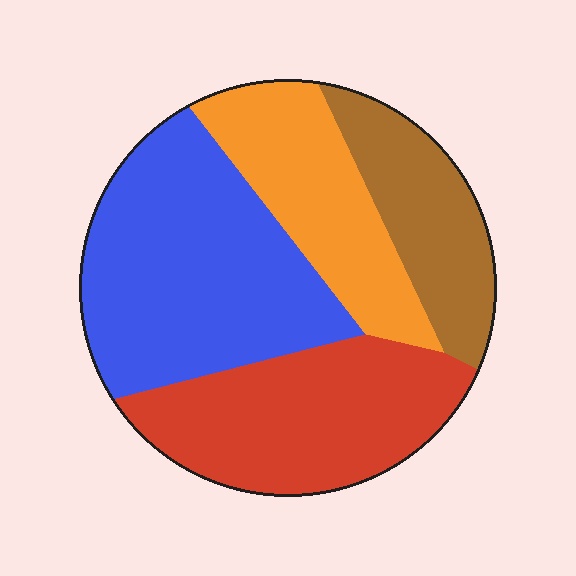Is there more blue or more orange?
Blue.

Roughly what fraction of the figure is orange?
Orange takes up between a sixth and a third of the figure.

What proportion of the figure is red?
Red covers around 30% of the figure.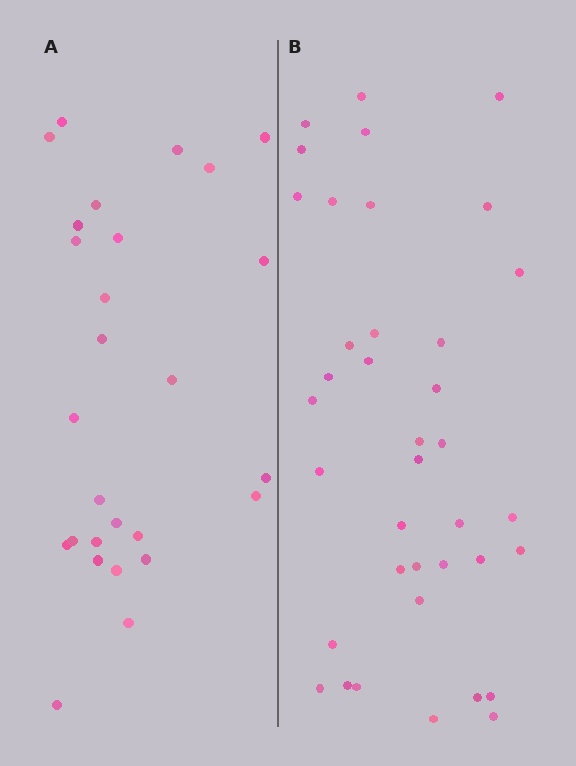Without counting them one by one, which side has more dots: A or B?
Region B (the right region) has more dots.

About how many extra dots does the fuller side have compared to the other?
Region B has roughly 12 or so more dots than region A.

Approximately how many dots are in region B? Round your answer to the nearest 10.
About 40 dots. (The exact count is 38, which rounds to 40.)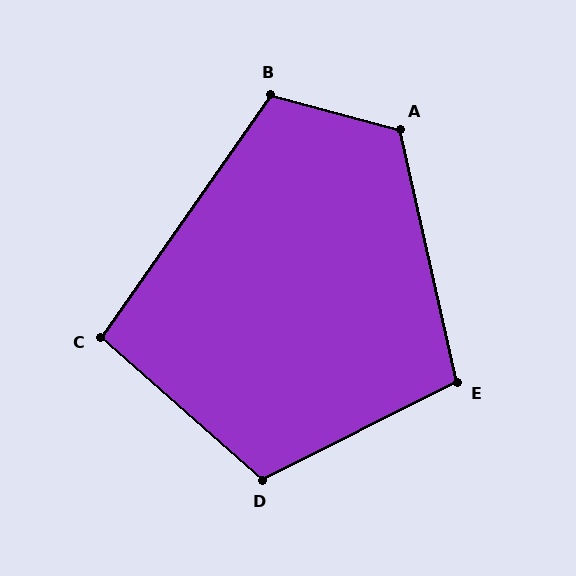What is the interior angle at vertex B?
Approximately 110 degrees (obtuse).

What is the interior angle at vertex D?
Approximately 112 degrees (obtuse).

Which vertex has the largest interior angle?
A, at approximately 118 degrees.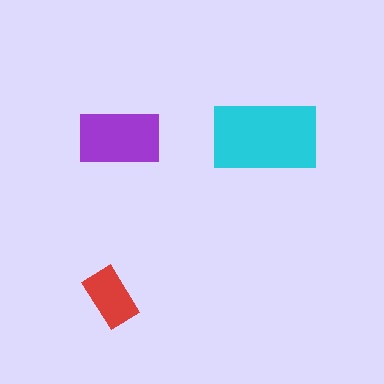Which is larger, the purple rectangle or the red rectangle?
The purple one.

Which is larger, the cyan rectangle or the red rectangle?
The cyan one.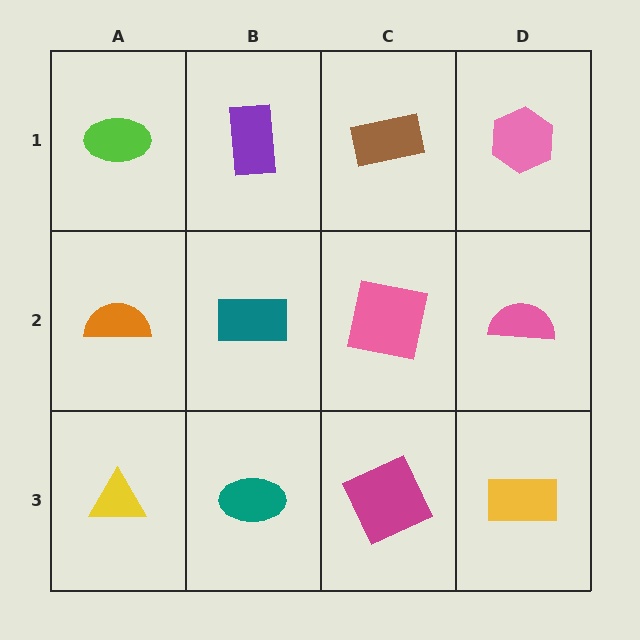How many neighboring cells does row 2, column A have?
3.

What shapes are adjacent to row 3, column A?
An orange semicircle (row 2, column A), a teal ellipse (row 3, column B).